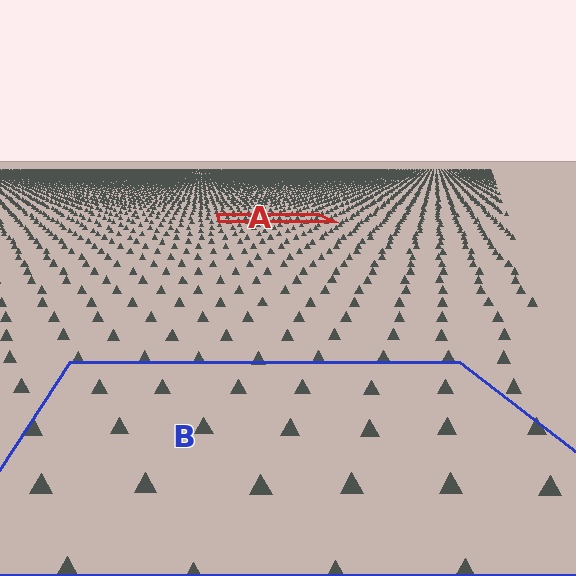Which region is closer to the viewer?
Region B is closer. The texture elements there are larger and more spread out.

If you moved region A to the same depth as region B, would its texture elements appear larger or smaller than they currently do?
They would appear larger. At a closer depth, the same texture elements are projected at a bigger on-screen size.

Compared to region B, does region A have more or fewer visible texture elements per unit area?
Region A has more texture elements per unit area — they are packed more densely because it is farther away.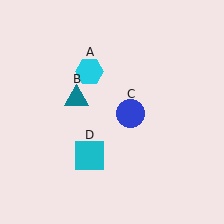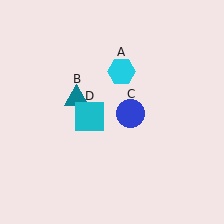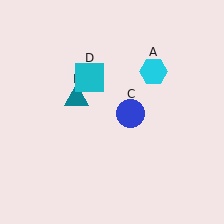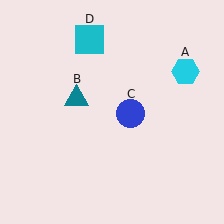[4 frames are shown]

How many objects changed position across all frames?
2 objects changed position: cyan hexagon (object A), cyan square (object D).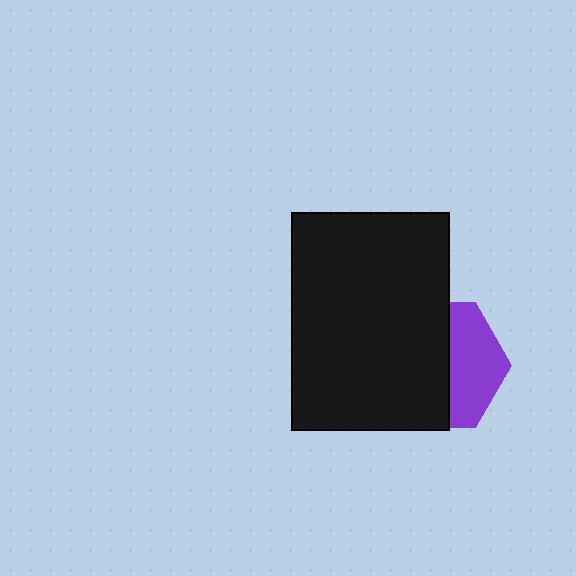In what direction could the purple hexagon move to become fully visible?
The purple hexagon could move right. That would shift it out from behind the black rectangle entirely.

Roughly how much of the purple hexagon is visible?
A small part of it is visible (roughly 41%).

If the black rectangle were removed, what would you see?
You would see the complete purple hexagon.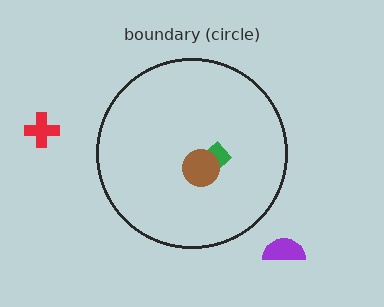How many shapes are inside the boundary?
2 inside, 2 outside.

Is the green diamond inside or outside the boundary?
Inside.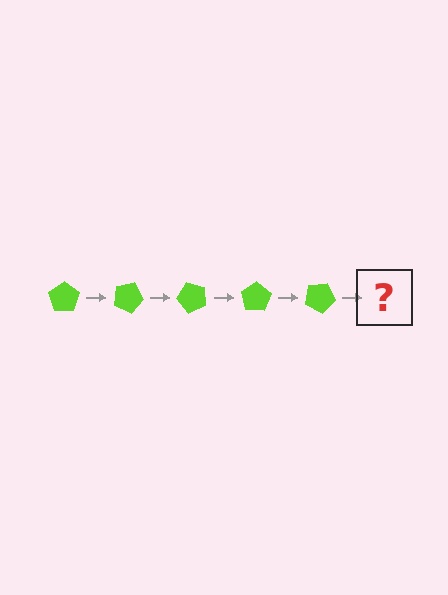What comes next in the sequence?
The next element should be a lime pentagon rotated 125 degrees.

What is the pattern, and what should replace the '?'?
The pattern is that the pentagon rotates 25 degrees each step. The '?' should be a lime pentagon rotated 125 degrees.